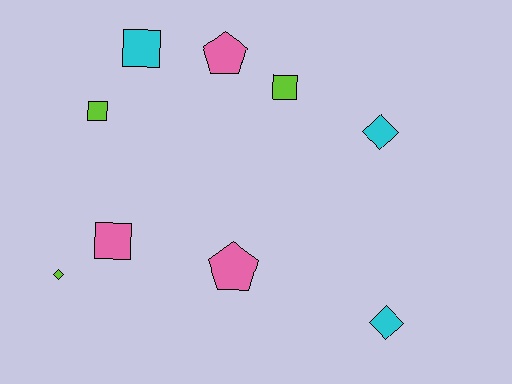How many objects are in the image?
There are 9 objects.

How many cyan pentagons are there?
There are no cyan pentagons.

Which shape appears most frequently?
Square, with 4 objects.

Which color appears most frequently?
Pink, with 3 objects.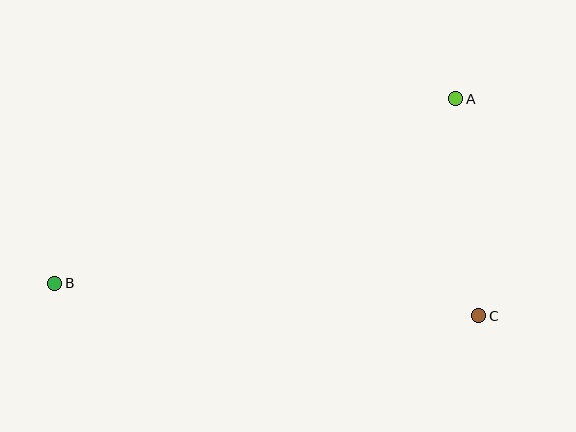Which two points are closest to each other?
Points A and C are closest to each other.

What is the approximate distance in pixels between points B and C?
The distance between B and C is approximately 425 pixels.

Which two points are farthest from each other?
Points A and B are farthest from each other.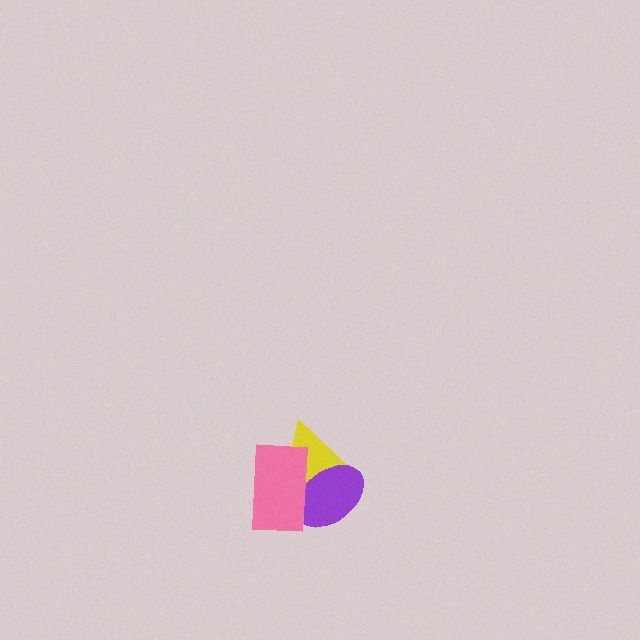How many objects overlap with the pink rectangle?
2 objects overlap with the pink rectangle.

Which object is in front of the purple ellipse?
The pink rectangle is in front of the purple ellipse.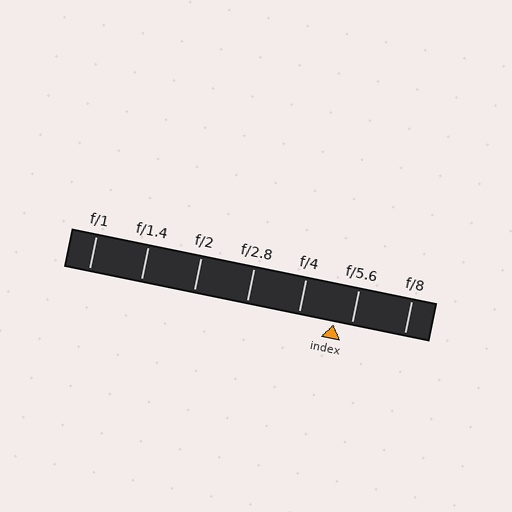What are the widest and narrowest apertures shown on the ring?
The widest aperture shown is f/1 and the narrowest is f/8.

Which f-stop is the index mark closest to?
The index mark is closest to f/5.6.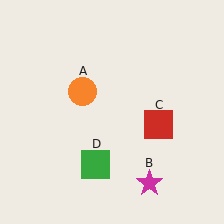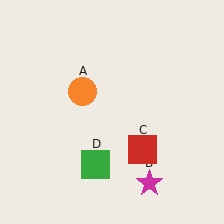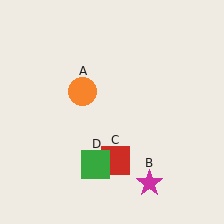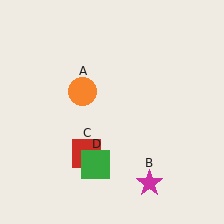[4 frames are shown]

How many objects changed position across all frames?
1 object changed position: red square (object C).